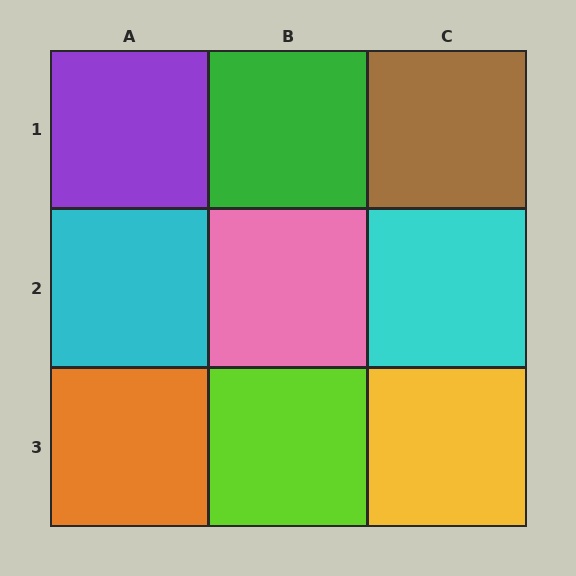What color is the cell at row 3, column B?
Lime.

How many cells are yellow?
1 cell is yellow.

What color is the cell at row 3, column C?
Yellow.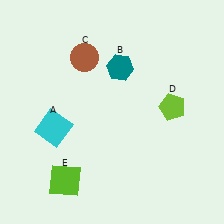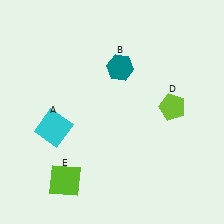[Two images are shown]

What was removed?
The brown circle (C) was removed in Image 2.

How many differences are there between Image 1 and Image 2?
There is 1 difference between the two images.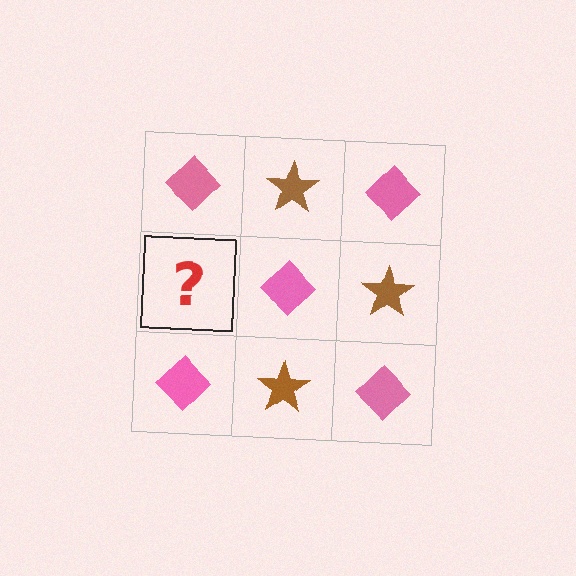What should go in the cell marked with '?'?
The missing cell should contain a brown star.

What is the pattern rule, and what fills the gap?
The rule is that it alternates pink diamond and brown star in a checkerboard pattern. The gap should be filled with a brown star.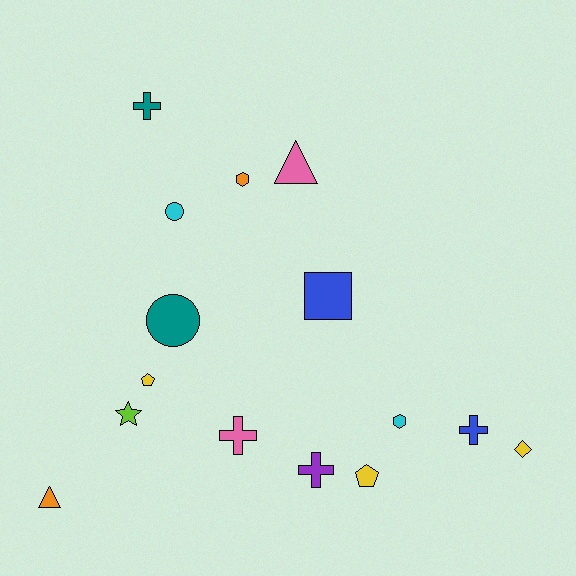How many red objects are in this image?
There are no red objects.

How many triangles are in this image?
There are 2 triangles.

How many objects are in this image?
There are 15 objects.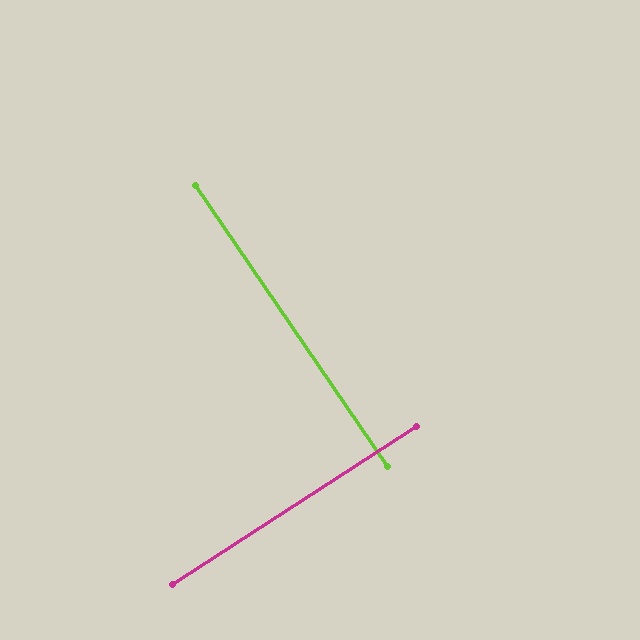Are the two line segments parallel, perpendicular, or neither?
Perpendicular — they meet at approximately 89°.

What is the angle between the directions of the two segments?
Approximately 89 degrees.